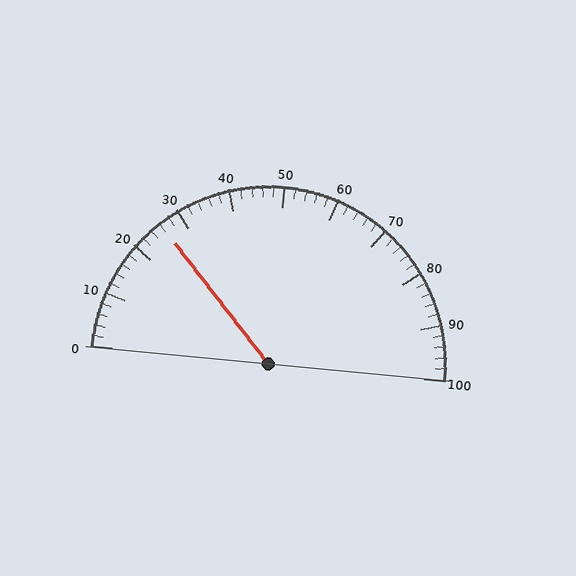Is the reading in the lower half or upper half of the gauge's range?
The reading is in the lower half of the range (0 to 100).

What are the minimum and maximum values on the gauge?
The gauge ranges from 0 to 100.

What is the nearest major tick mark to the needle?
The nearest major tick mark is 30.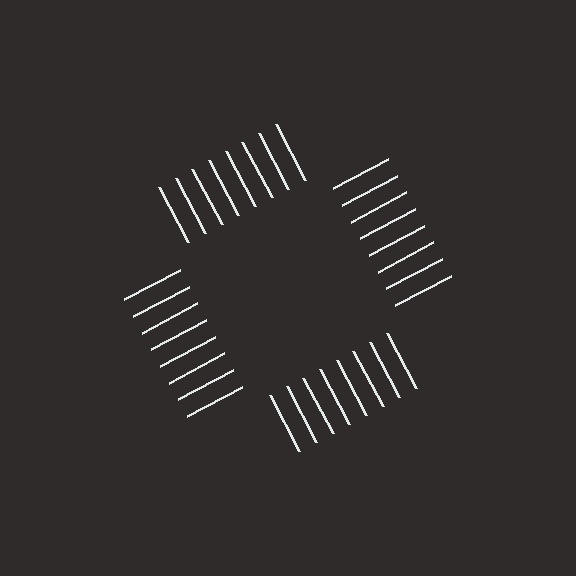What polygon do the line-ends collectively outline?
An illusory square — the line segments terminate on its edges but no continuous stroke is drawn.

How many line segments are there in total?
32 — 8 along each of the 4 edges.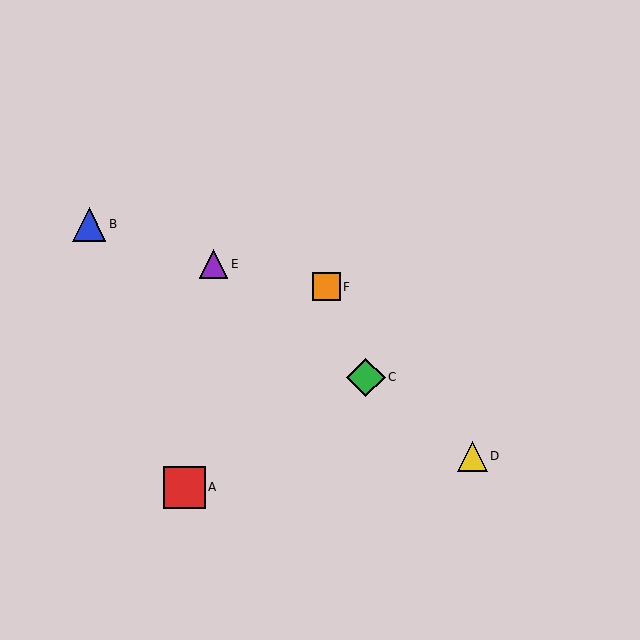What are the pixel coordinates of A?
Object A is at (185, 487).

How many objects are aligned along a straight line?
3 objects (C, D, E) are aligned along a straight line.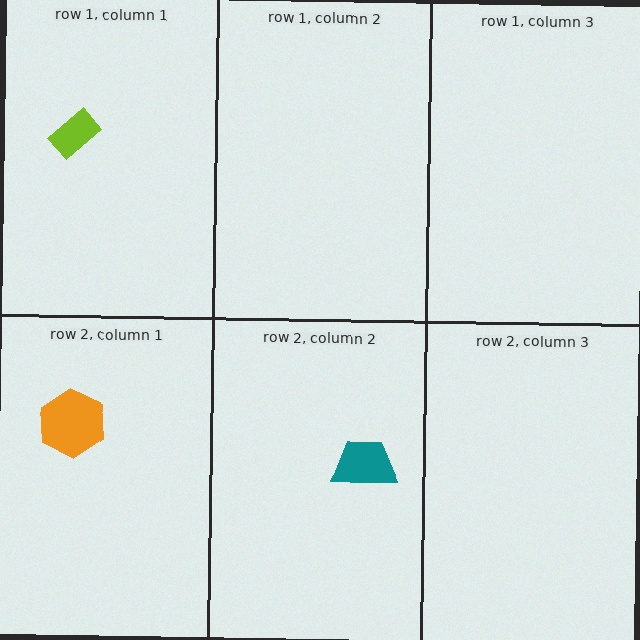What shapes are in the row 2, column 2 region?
The teal trapezoid.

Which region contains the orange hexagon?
The row 2, column 1 region.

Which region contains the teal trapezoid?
The row 2, column 2 region.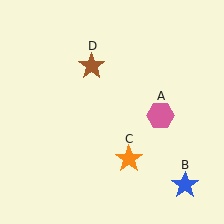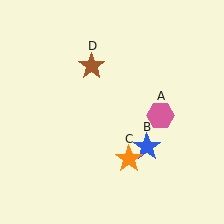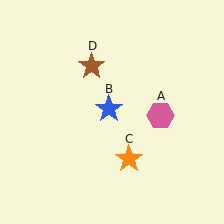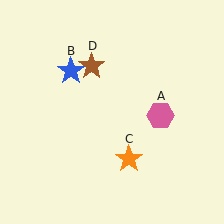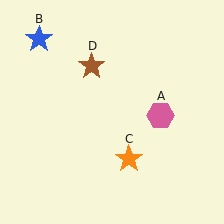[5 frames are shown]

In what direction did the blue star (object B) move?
The blue star (object B) moved up and to the left.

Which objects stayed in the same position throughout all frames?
Pink hexagon (object A) and orange star (object C) and brown star (object D) remained stationary.